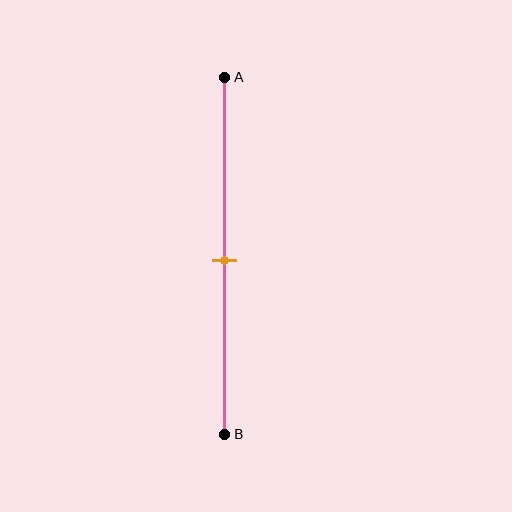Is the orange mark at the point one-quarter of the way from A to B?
No, the mark is at about 50% from A, not at the 25% one-quarter point.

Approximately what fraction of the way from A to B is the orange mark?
The orange mark is approximately 50% of the way from A to B.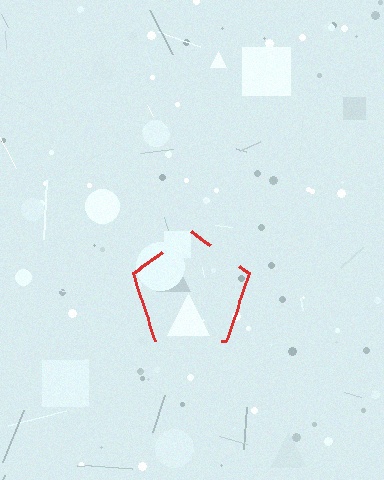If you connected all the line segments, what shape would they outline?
They would outline a pentagon.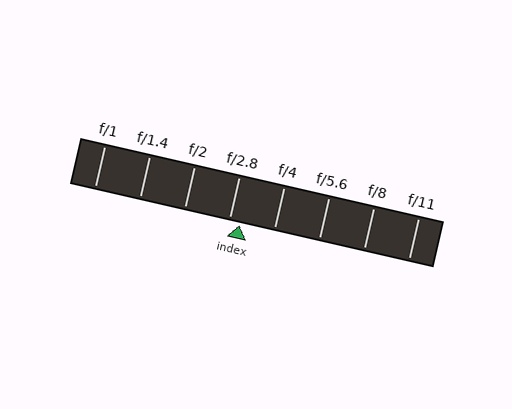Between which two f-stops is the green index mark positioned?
The index mark is between f/2.8 and f/4.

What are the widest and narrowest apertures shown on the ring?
The widest aperture shown is f/1 and the narrowest is f/11.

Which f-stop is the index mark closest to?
The index mark is closest to f/2.8.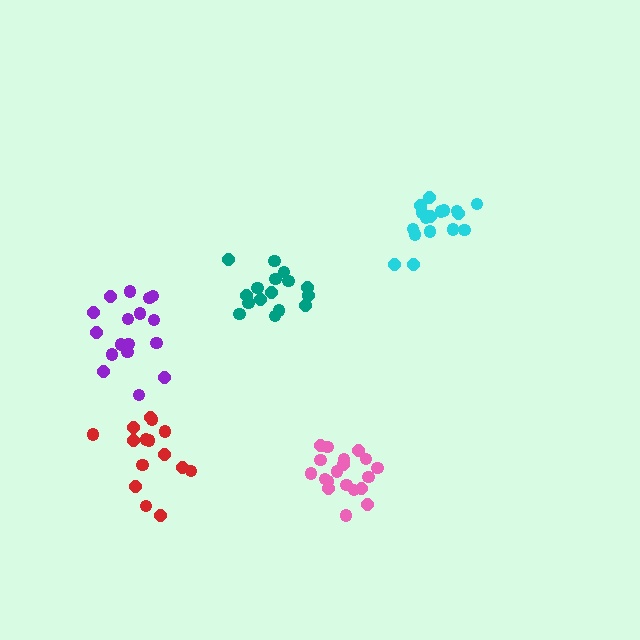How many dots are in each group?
Group 1: 19 dots, Group 2: 18 dots, Group 3: 18 dots, Group 4: 16 dots, Group 5: 15 dots (86 total).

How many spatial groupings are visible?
There are 5 spatial groupings.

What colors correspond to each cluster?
The clusters are colored: pink, cyan, purple, teal, red.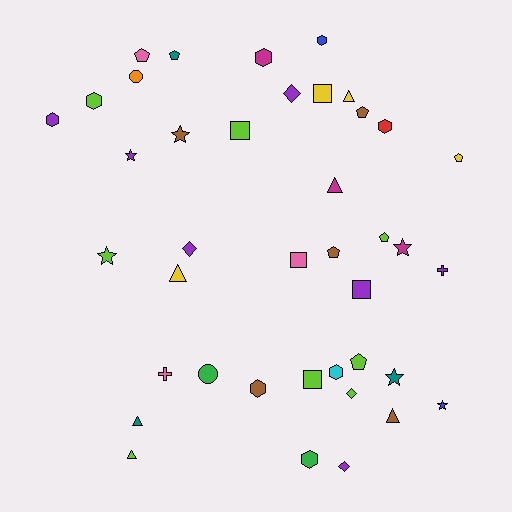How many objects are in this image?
There are 40 objects.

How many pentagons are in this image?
There are 7 pentagons.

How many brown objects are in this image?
There are 5 brown objects.